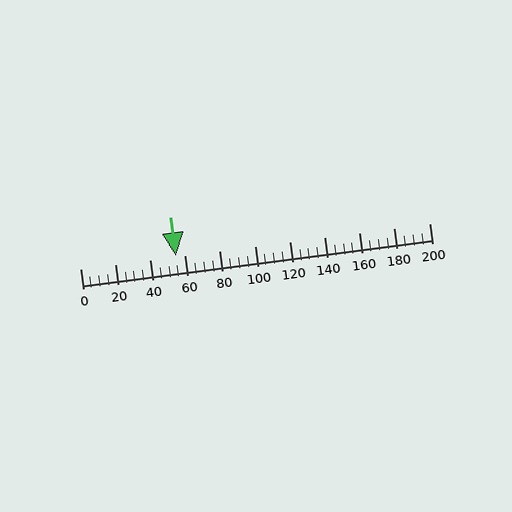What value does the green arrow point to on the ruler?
The green arrow points to approximately 55.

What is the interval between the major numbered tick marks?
The major tick marks are spaced 20 units apart.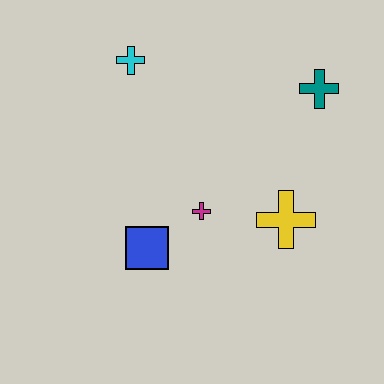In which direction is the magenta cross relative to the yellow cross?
The magenta cross is to the left of the yellow cross.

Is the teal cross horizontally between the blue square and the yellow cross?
No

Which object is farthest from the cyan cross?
The yellow cross is farthest from the cyan cross.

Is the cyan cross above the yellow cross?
Yes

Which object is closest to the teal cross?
The yellow cross is closest to the teal cross.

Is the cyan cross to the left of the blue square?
Yes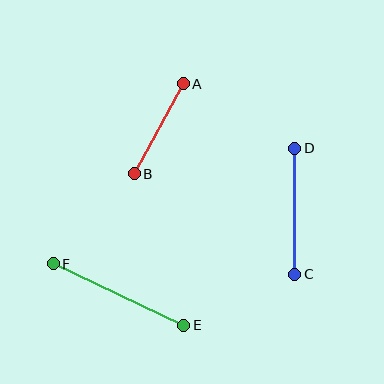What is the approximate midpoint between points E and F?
The midpoint is at approximately (118, 294) pixels.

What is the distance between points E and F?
The distance is approximately 145 pixels.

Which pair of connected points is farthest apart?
Points E and F are farthest apart.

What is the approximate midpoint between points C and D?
The midpoint is at approximately (295, 211) pixels.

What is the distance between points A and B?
The distance is approximately 103 pixels.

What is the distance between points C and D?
The distance is approximately 126 pixels.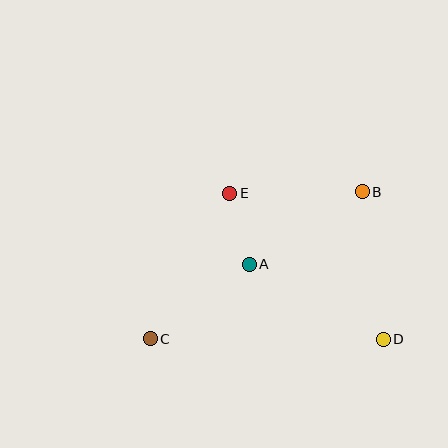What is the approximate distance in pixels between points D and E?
The distance between D and E is approximately 212 pixels.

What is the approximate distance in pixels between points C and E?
The distance between C and E is approximately 166 pixels.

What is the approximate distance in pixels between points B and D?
The distance between B and D is approximately 149 pixels.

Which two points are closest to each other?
Points A and E are closest to each other.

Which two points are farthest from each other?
Points B and C are farthest from each other.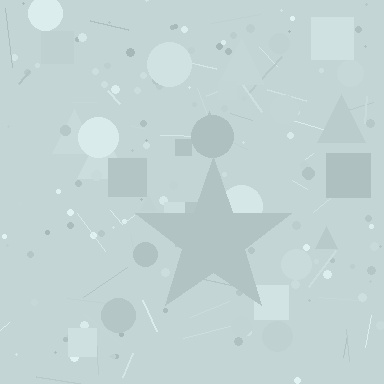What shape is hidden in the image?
A star is hidden in the image.